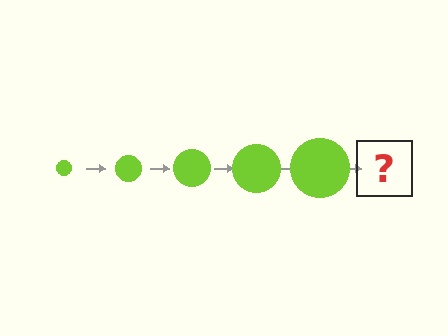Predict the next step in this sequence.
The next step is a lime circle, larger than the previous one.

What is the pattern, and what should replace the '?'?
The pattern is that the circle gets progressively larger each step. The '?' should be a lime circle, larger than the previous one.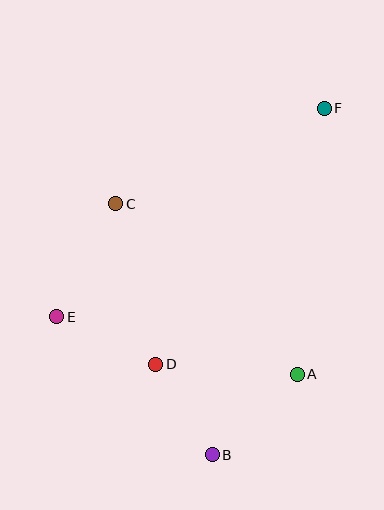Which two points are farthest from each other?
Points B and F are farthest from each other.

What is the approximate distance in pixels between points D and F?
The distance between D and F is approximately 307 pixels.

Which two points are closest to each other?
Points B and D are closest to each other.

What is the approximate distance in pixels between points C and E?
The distance between C and E is approximately 128 pixels.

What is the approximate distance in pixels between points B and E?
The distance between B and E is approximately 208 pixels.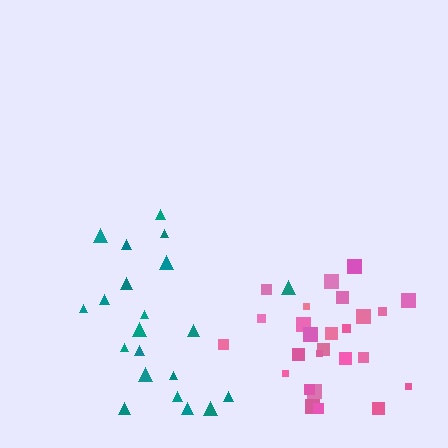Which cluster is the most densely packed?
Pink.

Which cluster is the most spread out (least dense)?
Teal.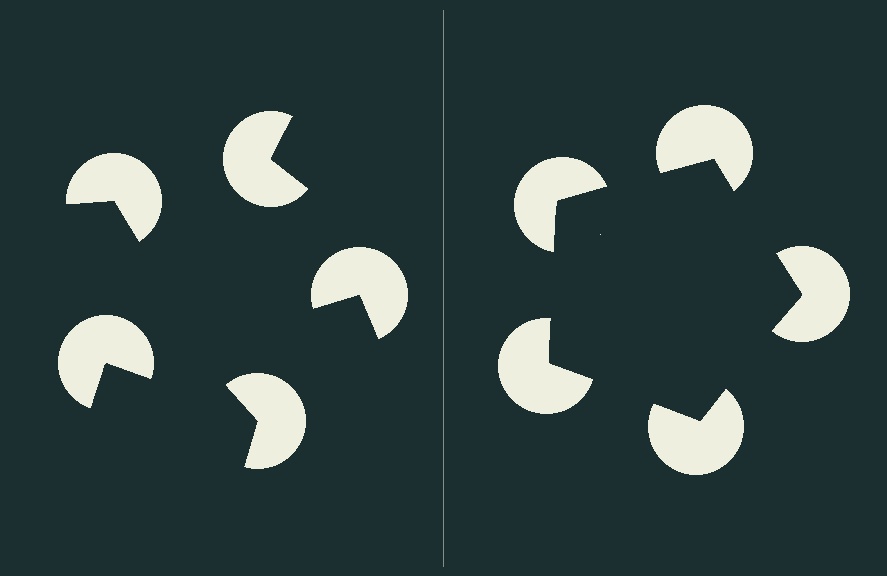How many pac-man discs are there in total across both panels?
10 — 5 on each side.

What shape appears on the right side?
An illusory pentagon.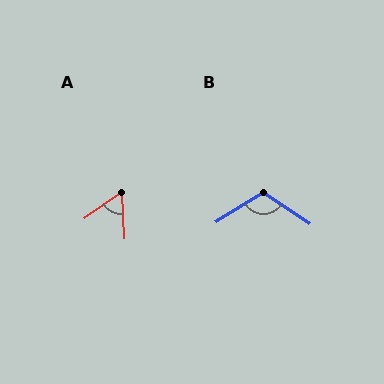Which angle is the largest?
B, at approximately 114 degrees.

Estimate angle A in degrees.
Approximately 59 degrees.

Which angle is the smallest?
A, at approximately 59 degrees.